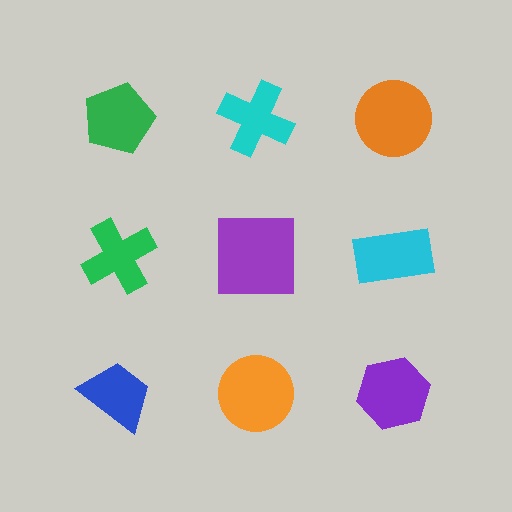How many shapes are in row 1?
3 shapes.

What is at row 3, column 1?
A blue trapezoid.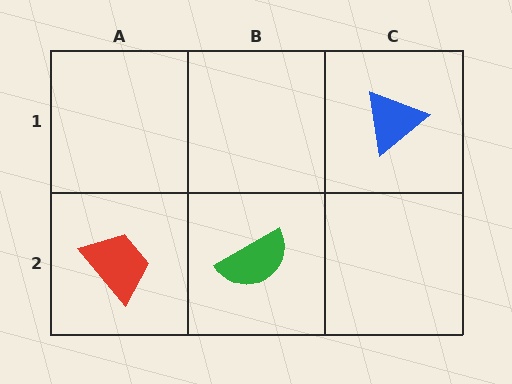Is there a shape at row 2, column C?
No, that cell is empty.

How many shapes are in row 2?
2 shapes.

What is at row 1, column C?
A blue triangle.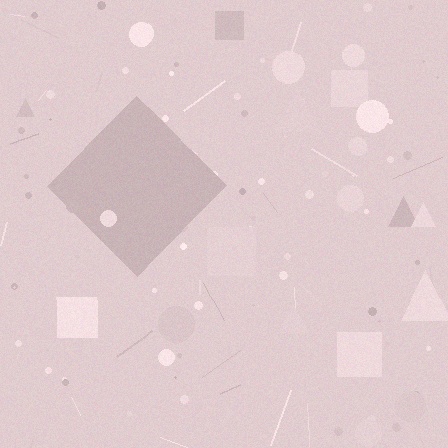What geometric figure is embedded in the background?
A diamond is embedded in the background.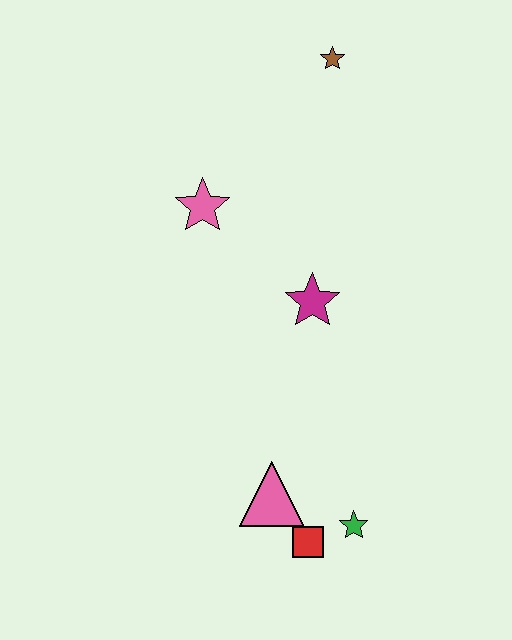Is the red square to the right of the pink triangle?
Yes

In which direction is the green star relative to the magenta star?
The green star is below the magenta star.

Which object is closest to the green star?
The red square is closest to the green star.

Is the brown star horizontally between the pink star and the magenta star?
No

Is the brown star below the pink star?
No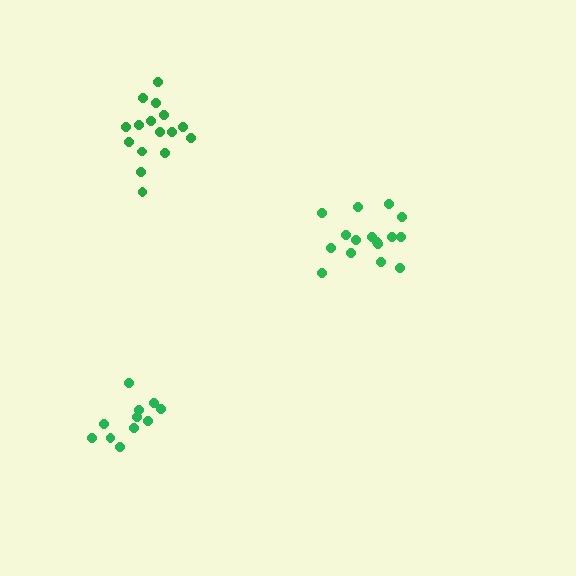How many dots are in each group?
Group 1: 16 dots, Group 2: 16 dots, Group 3: 11 dots (43 total).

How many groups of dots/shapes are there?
There are 3 groups.